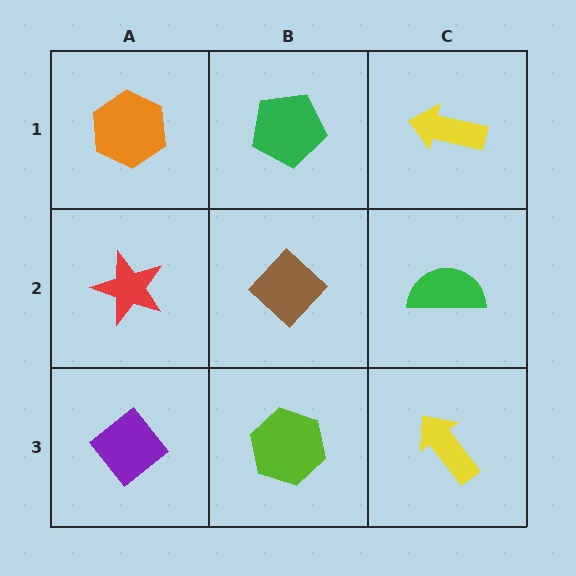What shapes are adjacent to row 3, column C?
A green semicircle (row 2, column C), a lime hexagon (row 3, column B).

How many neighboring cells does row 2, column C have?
3.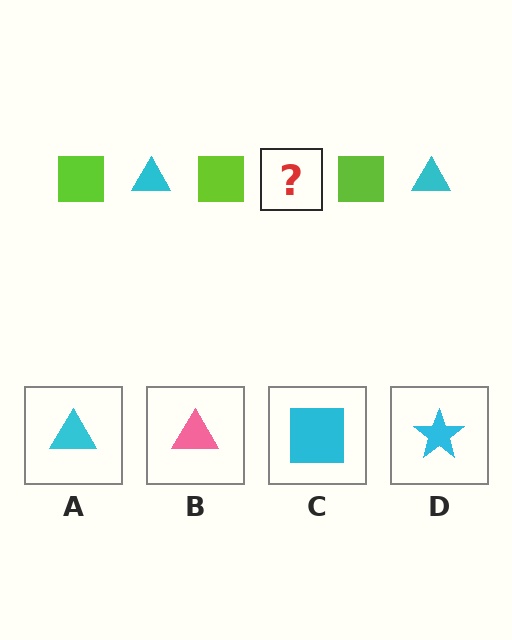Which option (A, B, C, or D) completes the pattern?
A.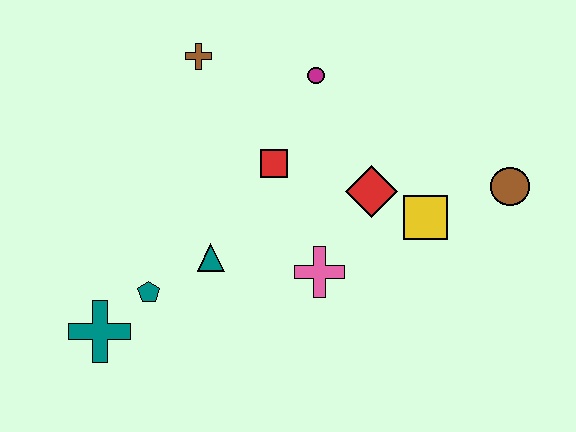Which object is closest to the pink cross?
The red diamond is closest to the pink cross.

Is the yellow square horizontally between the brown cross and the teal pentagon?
No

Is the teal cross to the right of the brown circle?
No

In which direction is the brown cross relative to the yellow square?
The brown cross is to the left of the yellow square.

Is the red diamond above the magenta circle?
No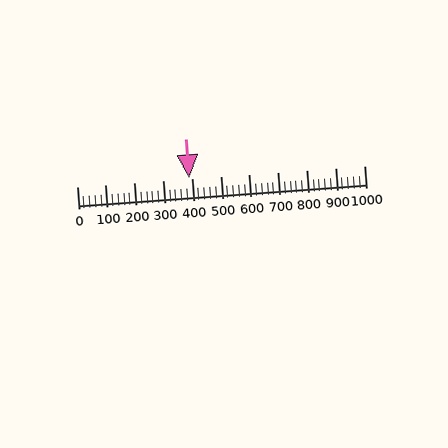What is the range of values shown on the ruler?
The ruler shows values from 0 to 1000.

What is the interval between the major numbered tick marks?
The major tick marks are spaced 100 units apart.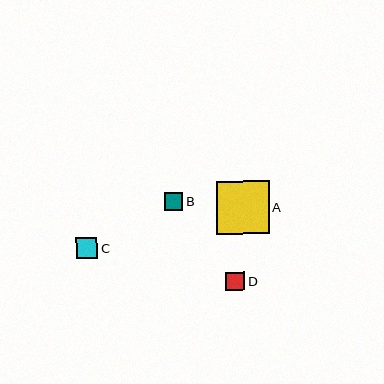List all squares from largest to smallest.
From largest to smallest: A, C, D, B.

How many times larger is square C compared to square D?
Square C is approximately 1.2 times the size of square D.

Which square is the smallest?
Square B is the smallest with a size of approximately 18 pixels.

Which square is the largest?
Square A is the largest with a size of approximately 52 pixels.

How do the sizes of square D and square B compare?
Square D and square B are approximately the same size.